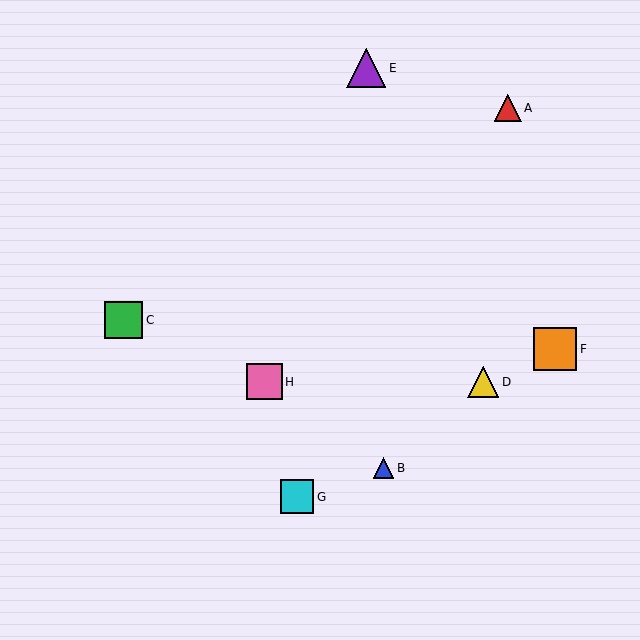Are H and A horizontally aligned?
No, H is at y≈382 and A is at y≈108.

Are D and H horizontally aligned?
Yes, both are at y≈382.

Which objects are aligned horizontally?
Objects D, H are aligned horizontally.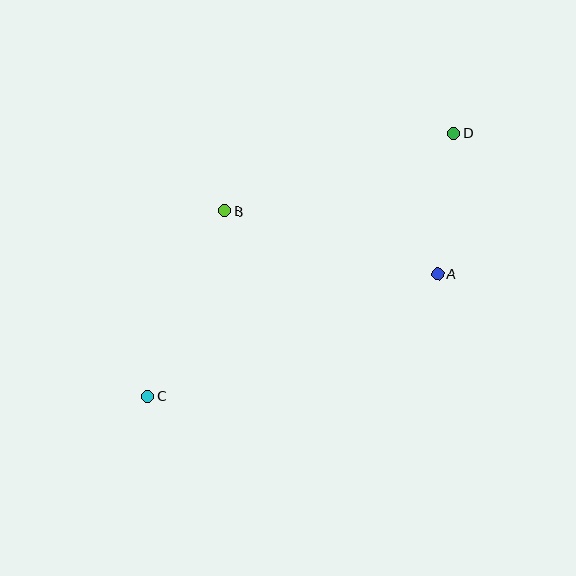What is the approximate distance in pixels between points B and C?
The distance between B and C is approximately 201 pixels.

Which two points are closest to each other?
Points A and D are closest to each other.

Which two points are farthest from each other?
Points C and D are farthest from each other.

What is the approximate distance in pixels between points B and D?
The distance between B and D is approximately 241 pixels.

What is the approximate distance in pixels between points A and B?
The distance between A and B is approximately 222 pixels.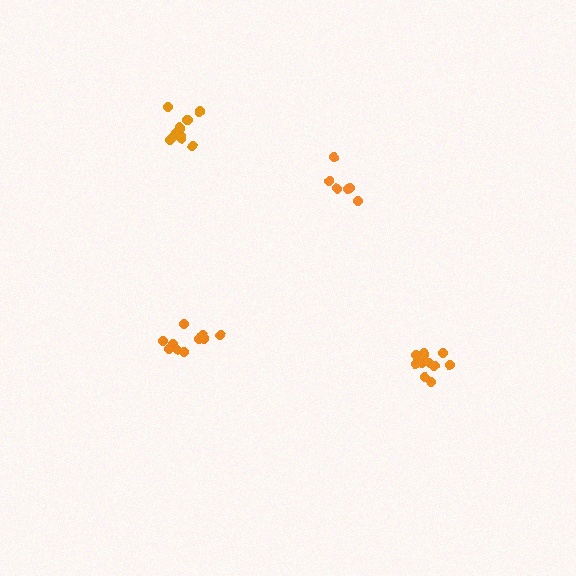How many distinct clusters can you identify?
There are 4 distinct clusters.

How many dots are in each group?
Group 1: 10 dots, Group 2: 11 dots, Group 3: 6 dots, Group 4: 11 dots (38 total).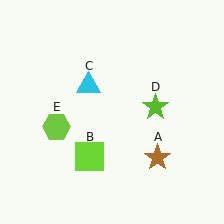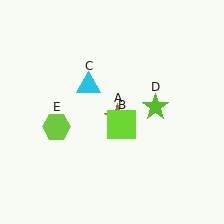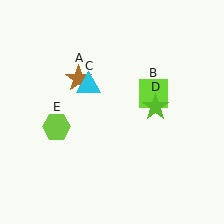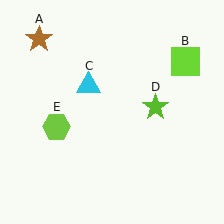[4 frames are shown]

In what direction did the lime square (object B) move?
The lime square (object B) moved up and to the right.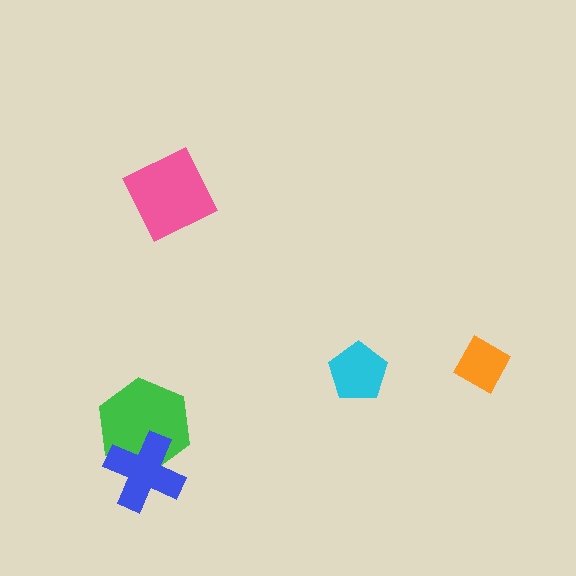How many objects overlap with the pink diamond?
0 objects overlap with the pink diamond.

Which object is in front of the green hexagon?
The blue cross is in front of the green hexagon.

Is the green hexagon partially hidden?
Yes, it is partially covered by another shape.